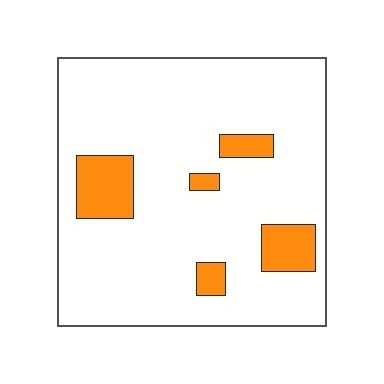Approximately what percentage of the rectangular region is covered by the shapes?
Approximately 15%.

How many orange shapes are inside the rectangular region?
5.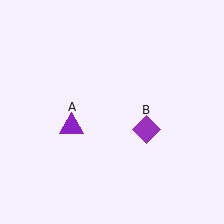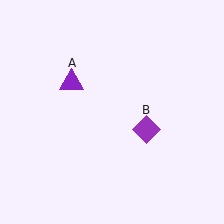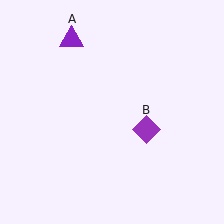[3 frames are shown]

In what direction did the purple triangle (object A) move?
The purple triangle (object A) moved up.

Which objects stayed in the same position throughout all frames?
Purple diamond (object B) remained stationary.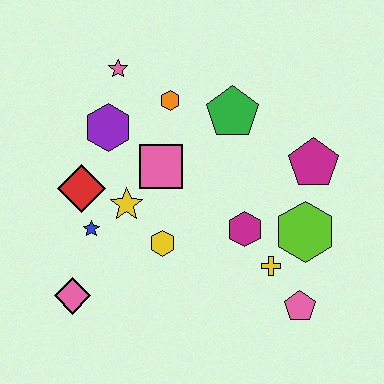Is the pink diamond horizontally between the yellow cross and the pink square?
No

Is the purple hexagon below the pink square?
No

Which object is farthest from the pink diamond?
The magenta pentagon is farthest from the pink diamond.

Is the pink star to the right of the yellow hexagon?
No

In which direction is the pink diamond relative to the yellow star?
The pink diamond is below the yellow star.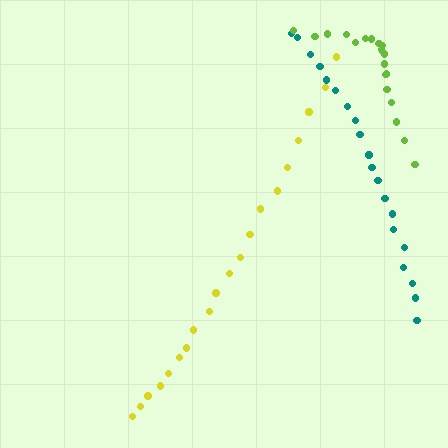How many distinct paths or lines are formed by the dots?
There are 3 distinct paths.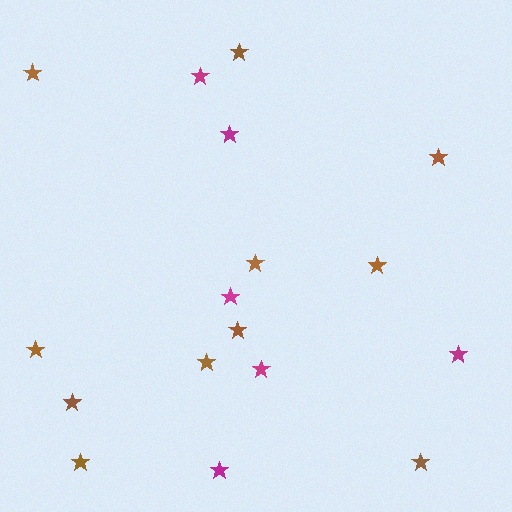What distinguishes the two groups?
There are 2 groups: one group of magenta stars (6) and one group of brown stars (11).